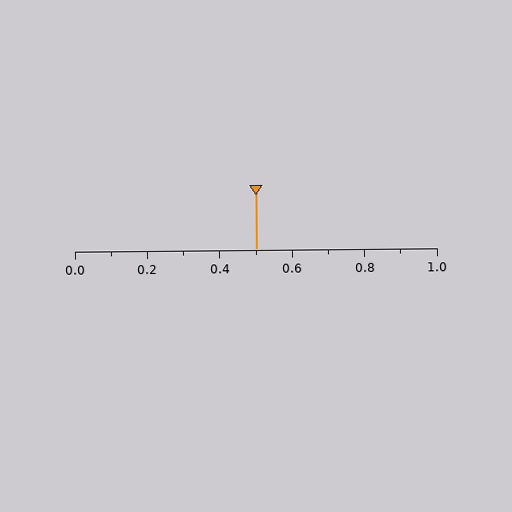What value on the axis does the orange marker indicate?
The marker indicates approximately 0.5.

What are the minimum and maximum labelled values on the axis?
The axis runs from 0.0 to 1.0.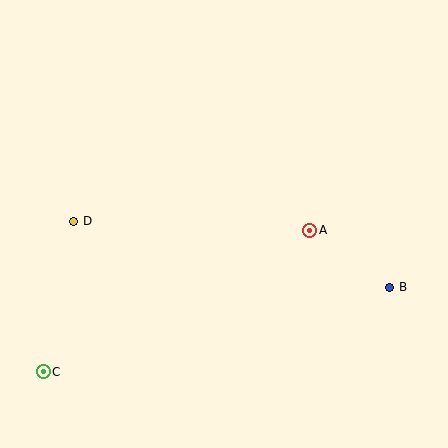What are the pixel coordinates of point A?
Point A is at (310, 230).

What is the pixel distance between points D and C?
The distance between D and C is 154 pixels.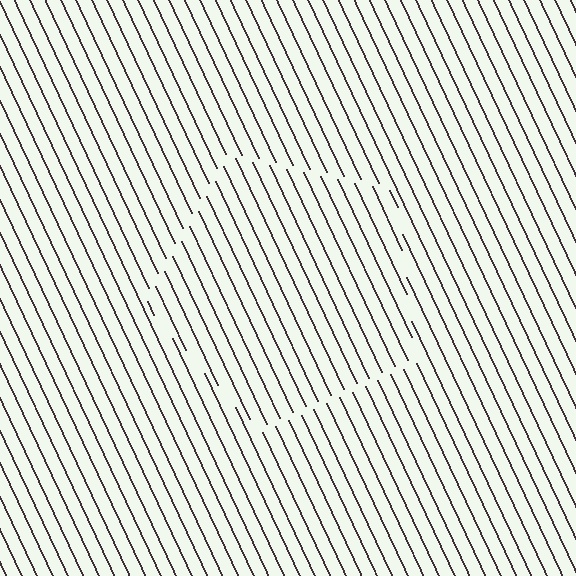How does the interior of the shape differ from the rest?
The interior of the shape contains the same grating, shifted by half a period — the contour is defined by the phase discontinuity where line-ends from the inner and outer gratings abut.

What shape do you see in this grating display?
An illusory pentagon. The interior of the shape contains the same grating, shifted by half a period — the contour is defined by the phase discontinuity where line-ends from the inner and outer gratings abut.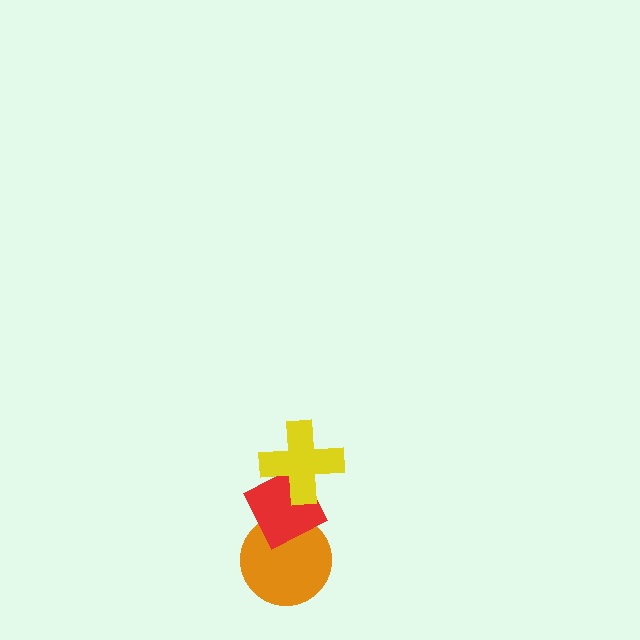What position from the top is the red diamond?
The red diamond is 2nd from the top.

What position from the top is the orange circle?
The orange circle is 3rd from the top.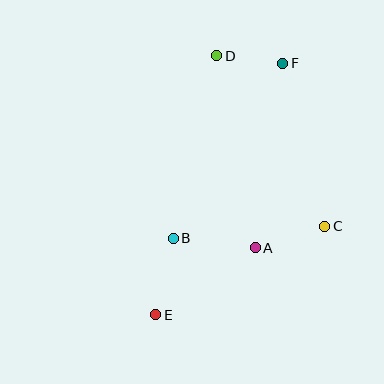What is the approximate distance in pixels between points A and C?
The distance between A and C is approximately 72 pixels.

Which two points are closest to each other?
Points D and F are closest to each other.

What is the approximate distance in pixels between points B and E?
The distance between B and E is approximately 78 pixels.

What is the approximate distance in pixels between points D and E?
The distance between D and E is approximately 266 pixels.